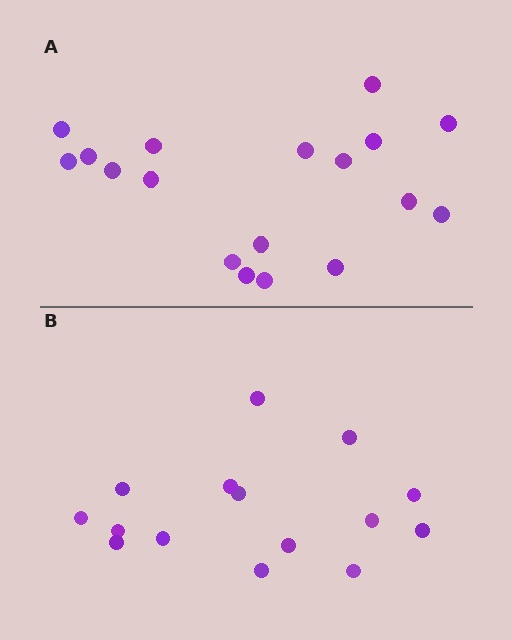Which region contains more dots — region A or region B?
Region A (the top region) has more dots.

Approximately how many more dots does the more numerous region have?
Region A has just a few more — roughly 2 or 3 more dots than region B.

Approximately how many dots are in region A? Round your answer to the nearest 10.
About 20 dots. (The exact count is 18, which rounds to 20.)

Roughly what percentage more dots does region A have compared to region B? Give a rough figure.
About 20% more.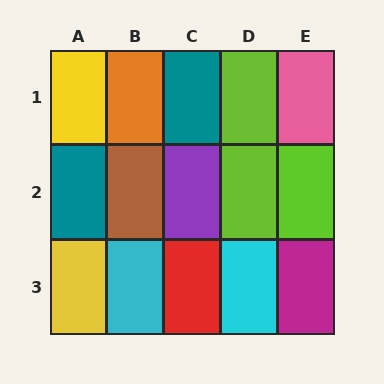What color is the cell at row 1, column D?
Lime.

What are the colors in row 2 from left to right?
Teal, brown, purple, lime, lime.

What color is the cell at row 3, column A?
Yellow.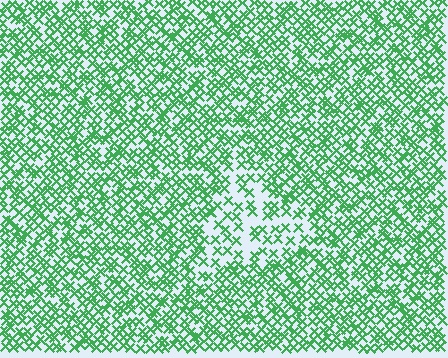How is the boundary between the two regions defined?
The boundary is defined by a change in element density (approximately 2.1x ratio). All elements are the same color, size, and shape.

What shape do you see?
I see a triangle.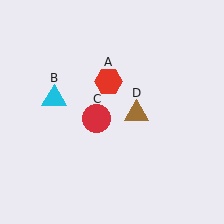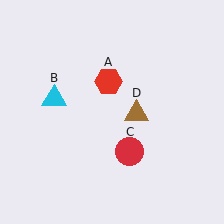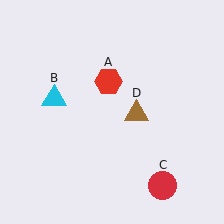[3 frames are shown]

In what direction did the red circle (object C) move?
The red circle (object C) moved down and to the right.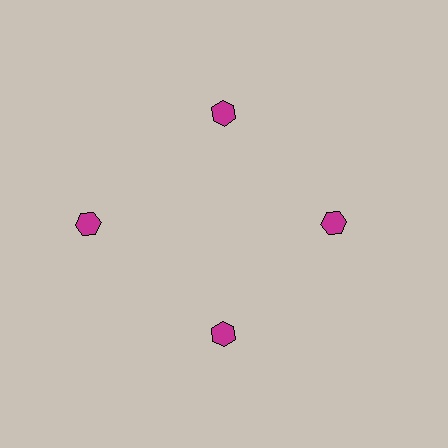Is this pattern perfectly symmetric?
No. The 4 magenta hexagons are arranged in a ring, but one element near the 9 o'clock position is pushed outward from the center, breaking the 4-fold rotational symmetry.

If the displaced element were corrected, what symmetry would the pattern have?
It would have 4-fold rotational symmetry — the pattern would map onto itself every 90 degrees.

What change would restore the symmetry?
The symmetry would be restored by moving it inward, back onto the ring so that all 4 hexagons sit at equal angles and equal distance from the center.